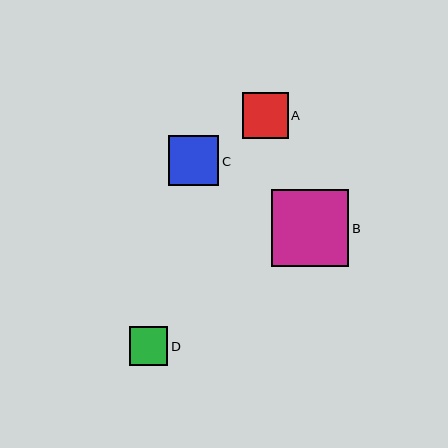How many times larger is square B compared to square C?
Square B is approximately 1.5 times the size of square C.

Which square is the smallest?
Square D is the smallest with a size of approximately 39 pixels.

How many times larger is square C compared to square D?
Square C is approximately 1.3 times the size of square D.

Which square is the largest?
Square B is the largest with a size of approximately 77 pixels.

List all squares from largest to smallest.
From largest to smallest: B, C, A, D.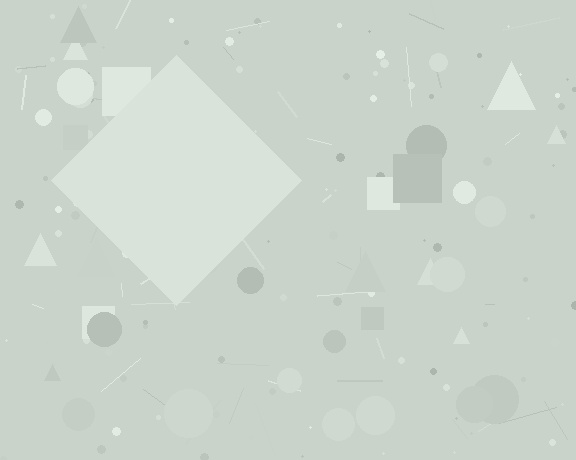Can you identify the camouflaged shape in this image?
The camouflaged shape is a diamond.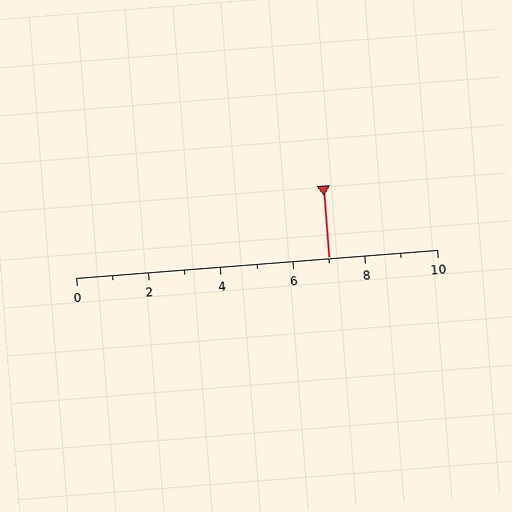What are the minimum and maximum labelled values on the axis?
The axis runs from 0 to 10.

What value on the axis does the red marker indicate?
The marker indicates approximately 7.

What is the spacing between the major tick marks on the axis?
The major ticks are spaced 2 apart.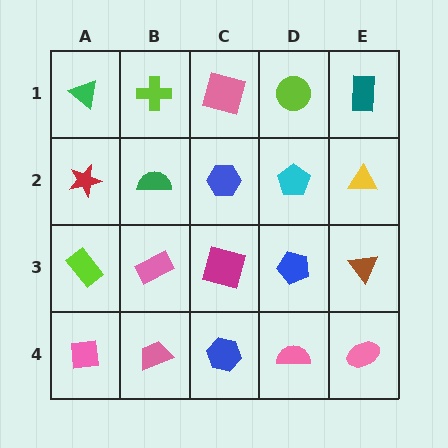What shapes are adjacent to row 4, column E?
A brown triangle (row 3, column E), a pink semicircle (row 4, column D).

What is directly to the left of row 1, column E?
A lime circle.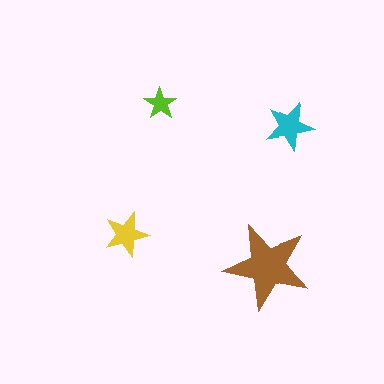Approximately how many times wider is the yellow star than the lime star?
About 1.5 times wider.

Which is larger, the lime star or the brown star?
The brown one.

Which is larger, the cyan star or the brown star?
The brown one.